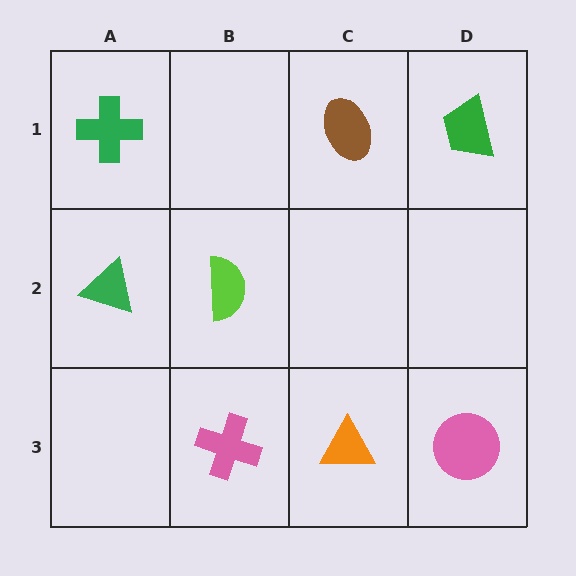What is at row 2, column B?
A lime semicircle.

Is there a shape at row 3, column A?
No, that cell is empty.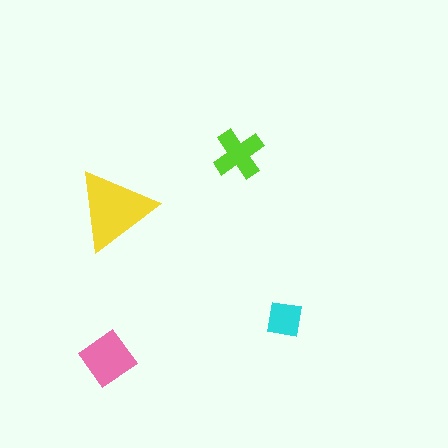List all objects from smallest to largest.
The cyan square, the lime cross, the pink diamond, the yellow triangle.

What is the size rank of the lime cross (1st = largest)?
3rd.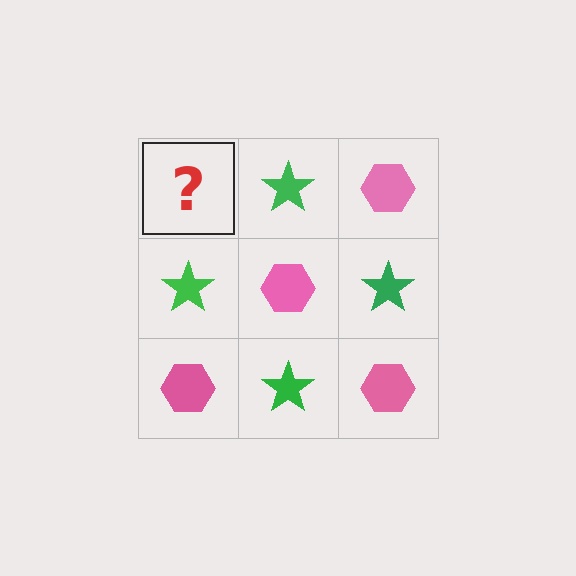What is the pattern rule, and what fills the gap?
The rule is that it alternates pink hexagon and green star in a checkerboard pattern. The gap should be filled with a pink hexagon.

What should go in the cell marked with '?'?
The missing cell should contain a pink hexagon.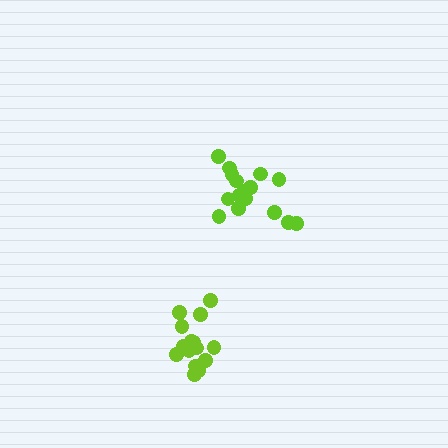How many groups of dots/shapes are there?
There are 2 groups.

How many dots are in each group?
Group 1: 17 dots, Group 2: 16 dots (33 total).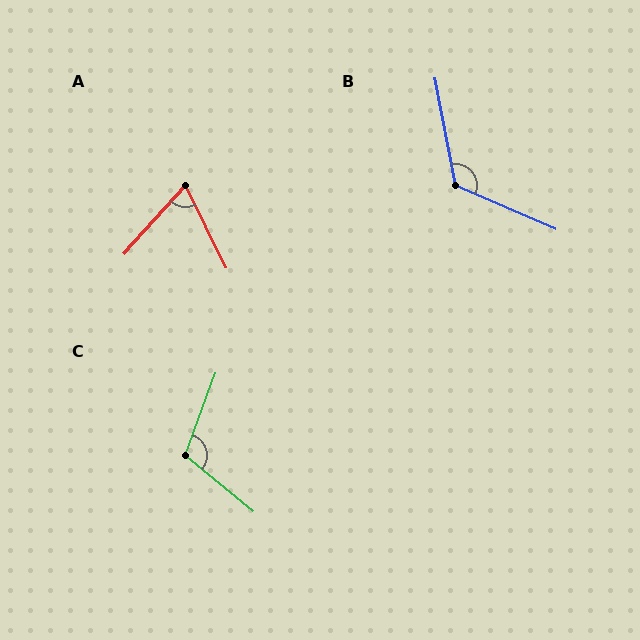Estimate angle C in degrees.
Approximately 109 degrees.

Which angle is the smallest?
A, at approximately 68 degrees.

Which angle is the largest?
B, at approximately 124 degrees.